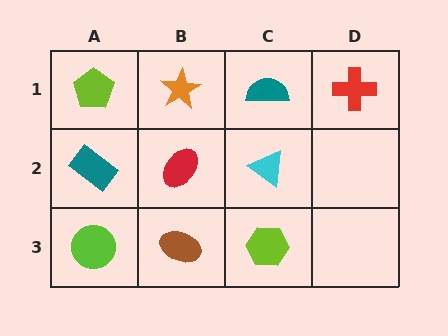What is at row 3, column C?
A lime hexagon.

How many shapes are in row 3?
3 shapes.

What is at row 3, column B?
A brown ellipse.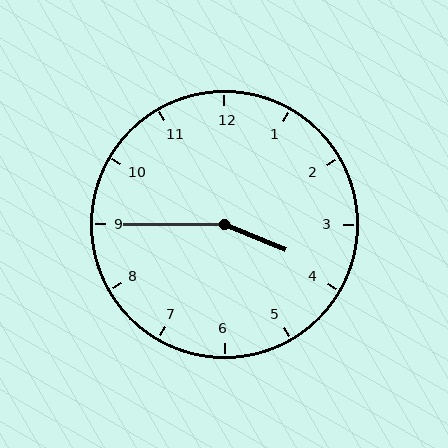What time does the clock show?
3:45.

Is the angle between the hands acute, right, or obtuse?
It is obtuse.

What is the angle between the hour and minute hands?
Approximately 158 degrees.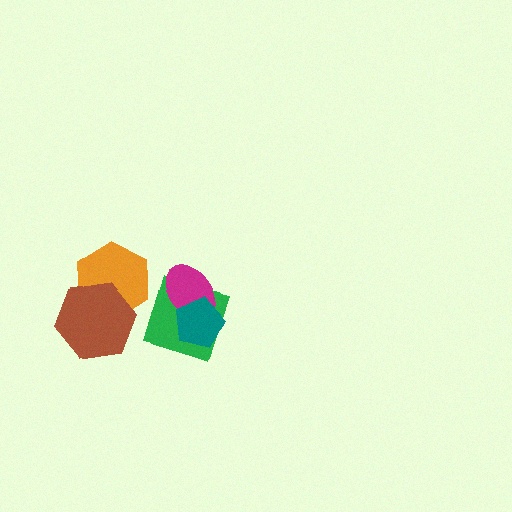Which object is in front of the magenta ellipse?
The teal pentagon is in front of the magenta ellipse.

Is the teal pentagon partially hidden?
No, no other shape covers it.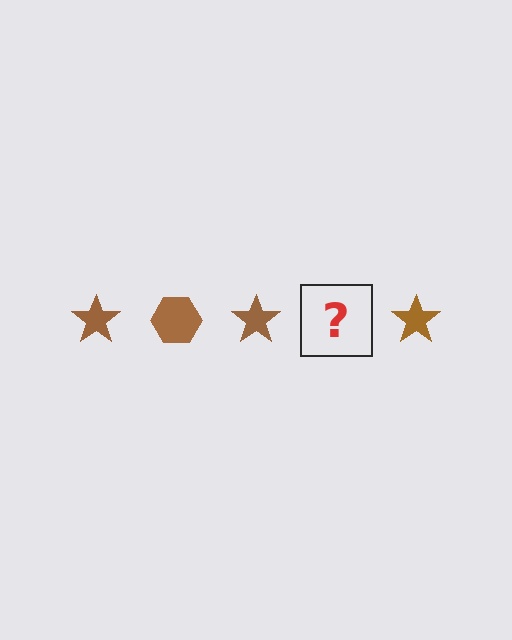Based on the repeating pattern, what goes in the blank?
The blank should be a brown hexagon.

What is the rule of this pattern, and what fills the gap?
The rule is that the pattern cycles through star, hexagon shapes in brown. The gap should be filled with a brown hexagon.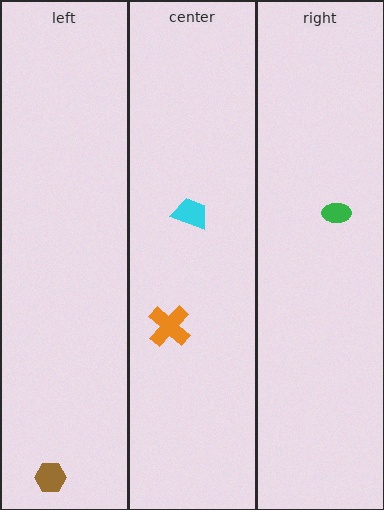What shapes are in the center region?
The orange cross, the cyan trapezoid.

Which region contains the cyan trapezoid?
The center region.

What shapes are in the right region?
The green ellipse.